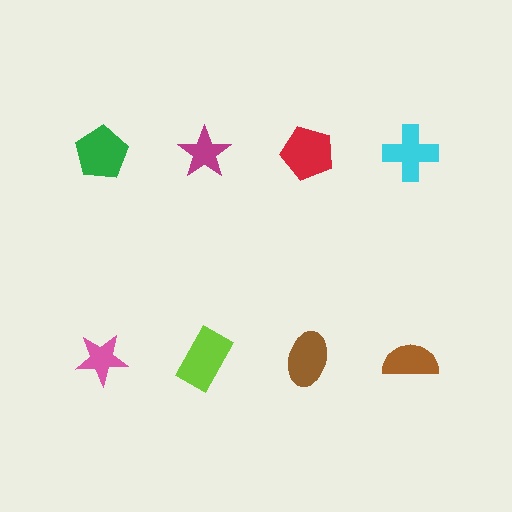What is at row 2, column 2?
A lime rectangle.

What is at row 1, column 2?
A magenta star.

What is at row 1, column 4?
A cyan cross.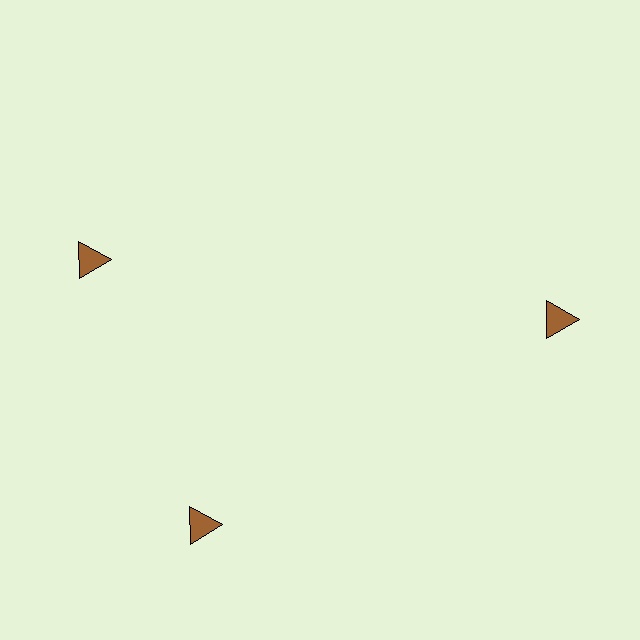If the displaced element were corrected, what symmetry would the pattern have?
It would have 3-fold rotational symmetry — the pattern would map onto itself every 120 degrees.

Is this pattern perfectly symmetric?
No. The 3 brown triangles are arranged in a ring, but one element near the 11 o'clock position is rotated out of alignment along the ring, breaking the 3-fold rotational symmetry.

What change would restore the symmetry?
The symmetry would be restored by rotating it back into even spacing with its neighbors so that all 3 triangles sit at equal angles and equal distance from the center.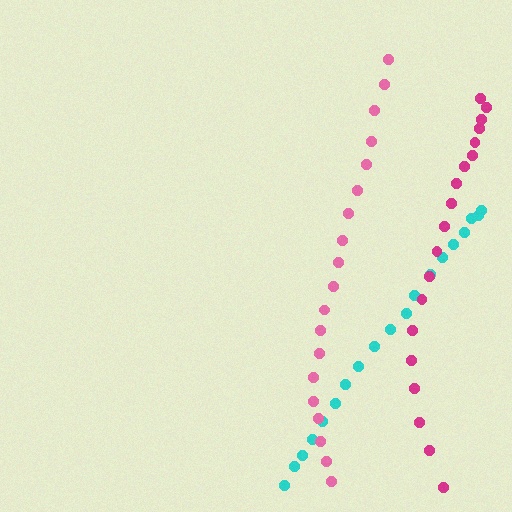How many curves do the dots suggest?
There are 3 distinct paths.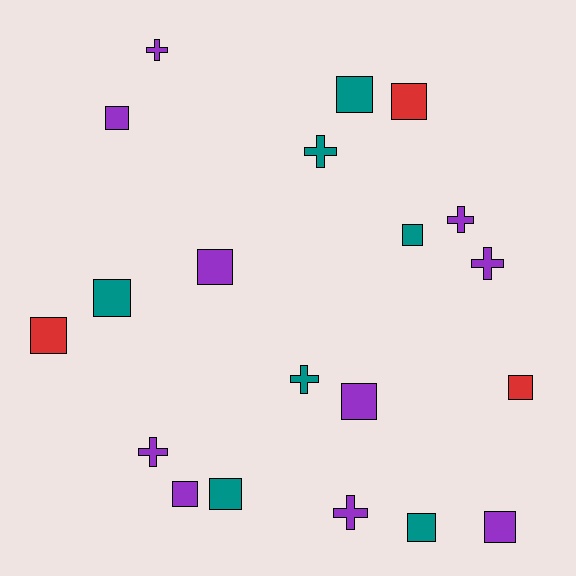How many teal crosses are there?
There are 2 teal crosses.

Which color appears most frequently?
Purple, with 10 objects.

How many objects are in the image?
There are 20 objects.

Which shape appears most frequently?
Square, with 13 objects.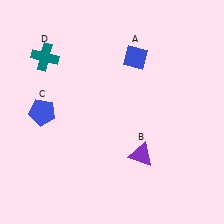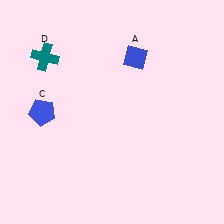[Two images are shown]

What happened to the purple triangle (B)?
The purple triangle (B) was removed in Image 2. It was in the bottom-right area of Image 1.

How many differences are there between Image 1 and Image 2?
There is 1 difference between the two images.